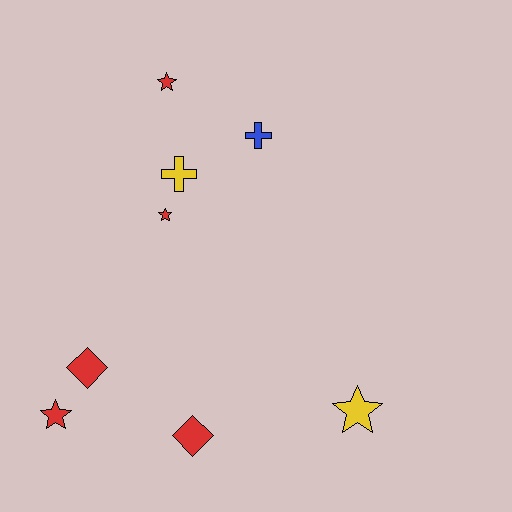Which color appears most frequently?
Red, with 5 objects.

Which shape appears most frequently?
Star, with 4 objects.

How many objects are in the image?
There are 8 objects.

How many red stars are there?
There are 3 red stars.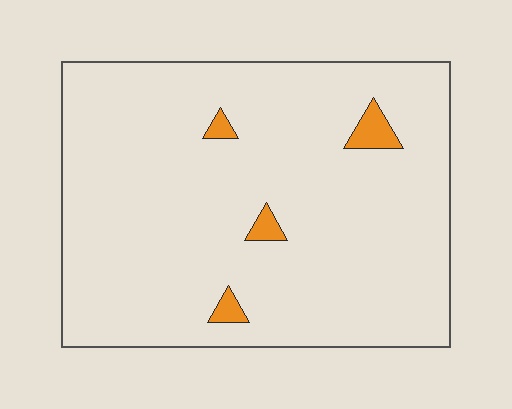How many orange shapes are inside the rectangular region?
4.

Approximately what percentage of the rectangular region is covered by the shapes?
Approximately 5%.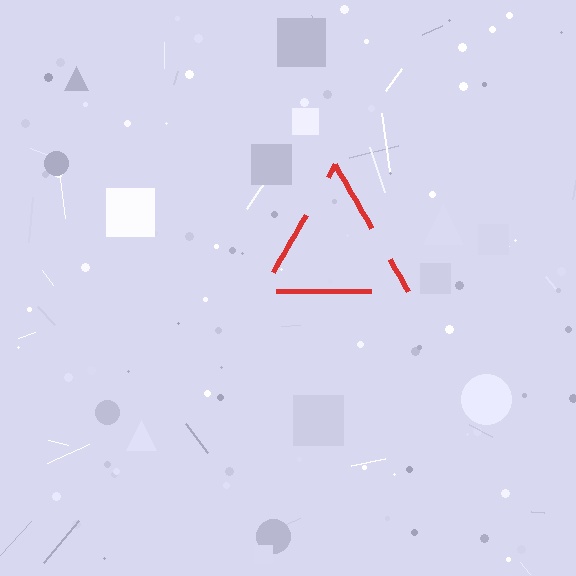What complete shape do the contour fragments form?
The contour fragments form a triangle.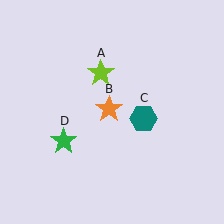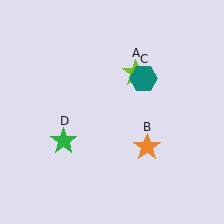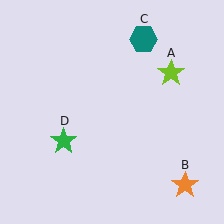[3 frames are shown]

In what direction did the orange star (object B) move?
The orange star (object B) moved down and to the right.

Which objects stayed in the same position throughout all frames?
Green star (object D) remained stationary.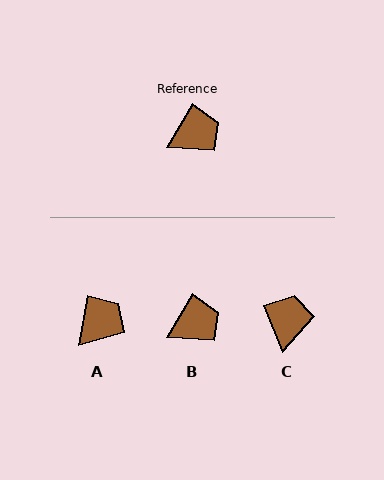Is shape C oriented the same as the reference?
No, it is off by about 52 degrees.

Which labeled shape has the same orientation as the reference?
B.